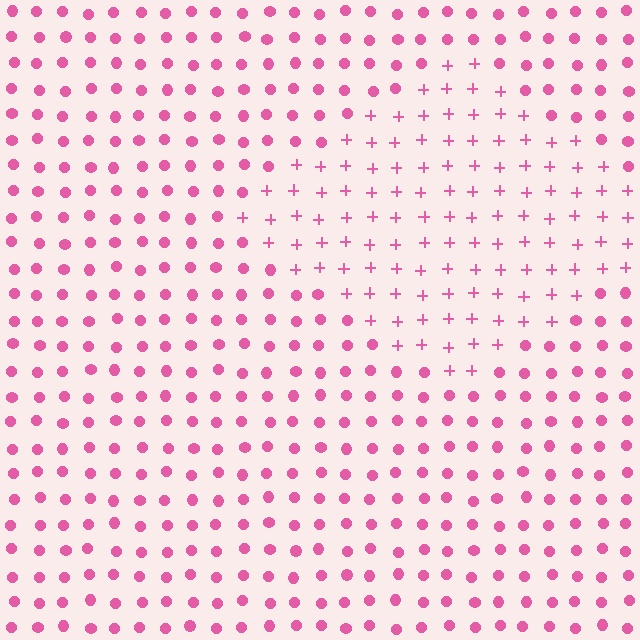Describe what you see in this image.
The image is filled with small pink elements arranged in a uniform grid. A diamond-shaped region contains plus signs, while the surrounding area contains circles. The boundary is defined purely by the change in element shape.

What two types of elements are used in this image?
The image uses plus signs inside the diamond region and circles outside it.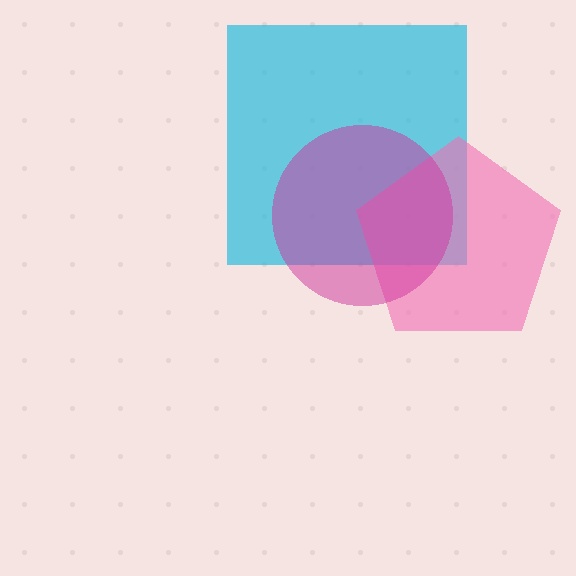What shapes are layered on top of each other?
The layered shapes are: a cyan square, a pink pentagon, a magenta circle.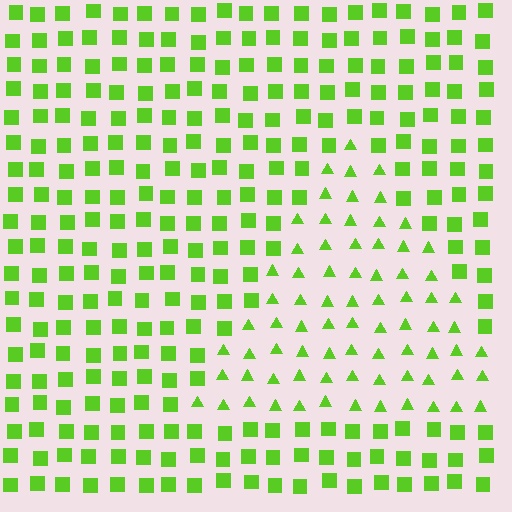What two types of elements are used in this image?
The image uses triangles inside the triangle region and squares outside it.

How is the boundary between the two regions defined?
The boundary is defined by a change in element shape: triangles inside vs. squares outside. All elements share the same color and spacing.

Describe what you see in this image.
The image is filled with small lime elements arranged in a uniform grid. A triangle-shaped region contains triangles, while the surrounding area contains squares. The boundary is defined purely by the change in element shape.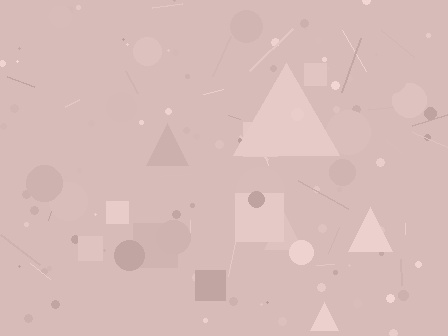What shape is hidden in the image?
A triangle is hidden in the image.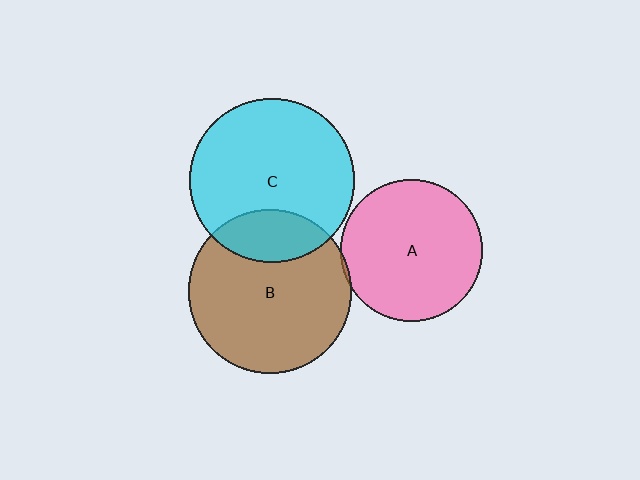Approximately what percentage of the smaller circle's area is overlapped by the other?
Approximately 5%.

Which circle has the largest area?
Circle C (cyan).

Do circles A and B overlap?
Yes.